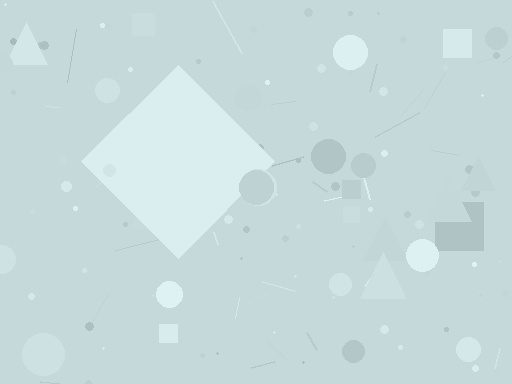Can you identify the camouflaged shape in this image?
The camouflaged shape is a diamond.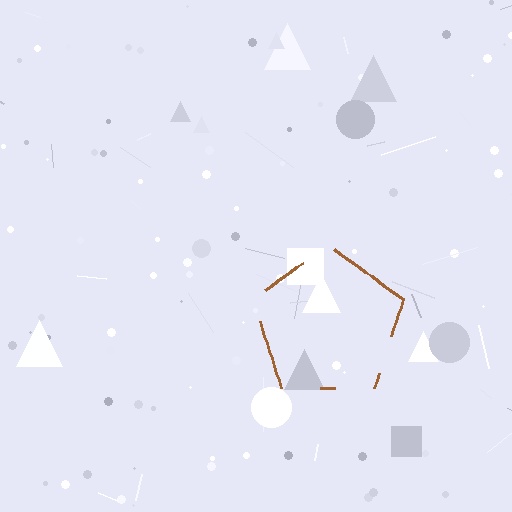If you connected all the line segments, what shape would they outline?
They would outline a pentagon.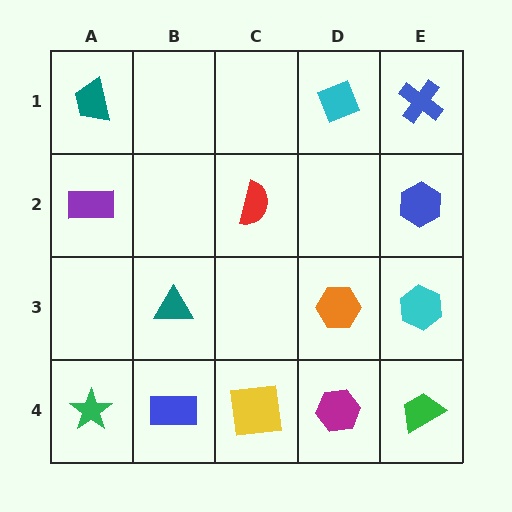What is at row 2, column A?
A purple rectangle.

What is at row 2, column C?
A red semicircle.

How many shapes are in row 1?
3 shapes.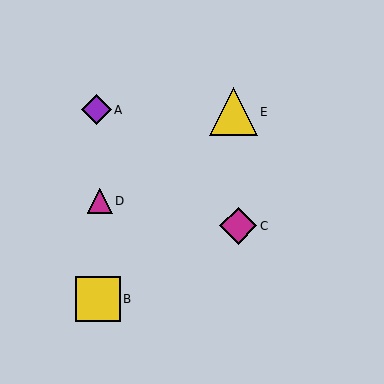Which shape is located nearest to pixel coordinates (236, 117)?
The yellow triangle (labeled E) at (233, 112) is nearest to that location.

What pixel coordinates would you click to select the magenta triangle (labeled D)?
Click at (100, 201) to select the magenta triangle D.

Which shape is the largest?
The yellow triangle (labeled E) is the largest.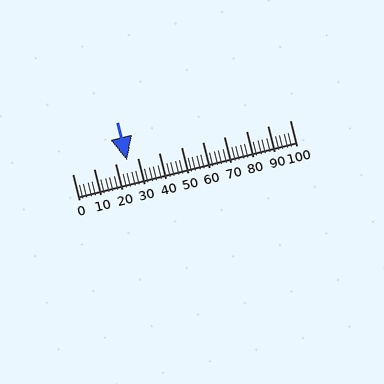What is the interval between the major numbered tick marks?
The major tick marks are spaced 10 units apart.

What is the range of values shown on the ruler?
The ruler shows values from 0 to 100.